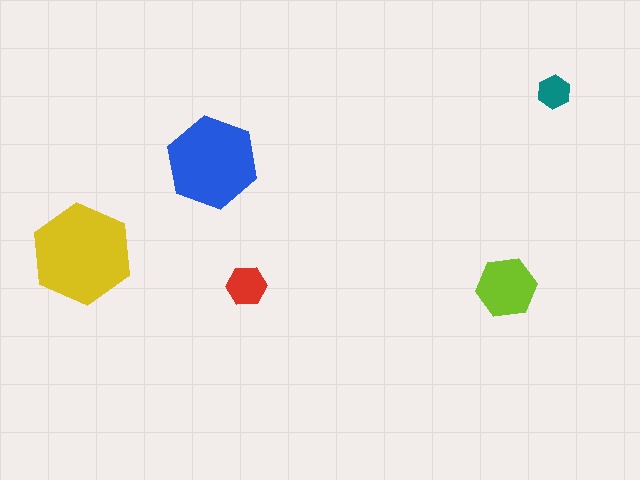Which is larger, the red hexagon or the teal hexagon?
The red one.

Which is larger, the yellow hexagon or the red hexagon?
The yellow one.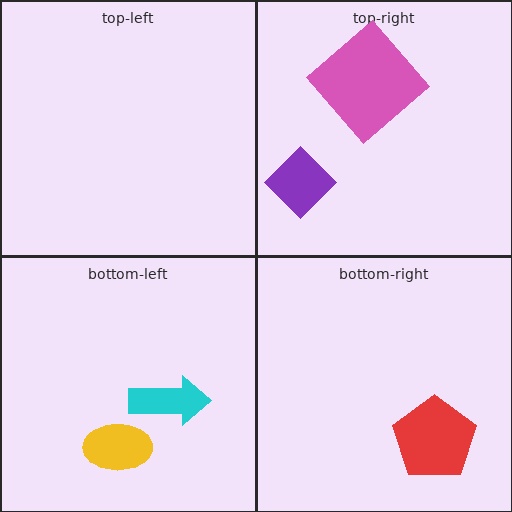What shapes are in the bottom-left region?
The cyan arrow, the yellow ellipse.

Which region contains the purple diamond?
The top-right region.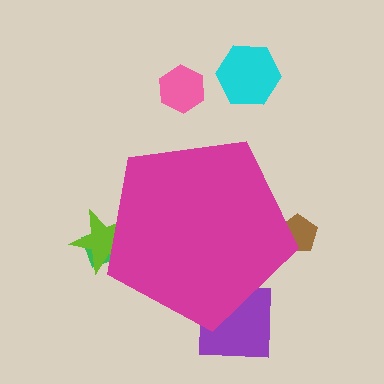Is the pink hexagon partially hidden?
No, the pink hexagon is fully visible.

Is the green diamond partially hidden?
Yes, the green diamond is partially hidden behind the magenta pentagon.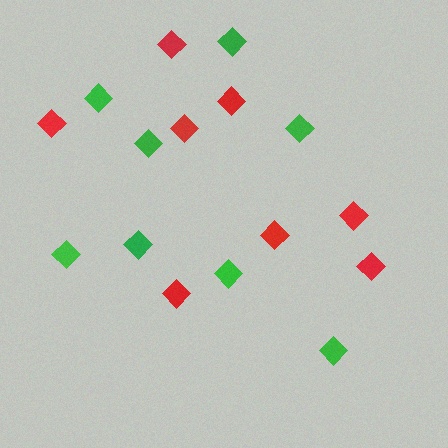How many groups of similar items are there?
There are 2 groups: one group of red diamonds (8) and one group of green diamonds (8).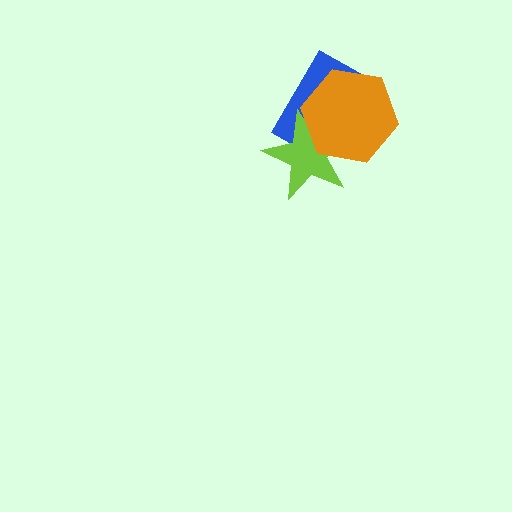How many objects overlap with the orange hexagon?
2 objects overlap with the orange hexagon.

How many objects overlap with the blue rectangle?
2 objects overlap with the blue rectangle.